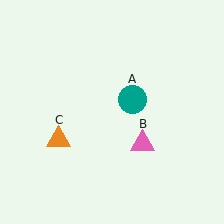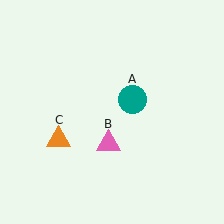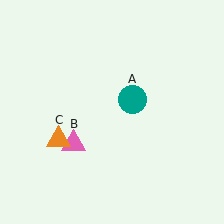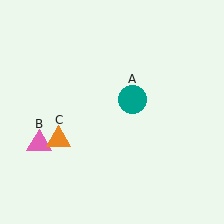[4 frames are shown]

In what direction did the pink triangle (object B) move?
The pink triangle (object B) moved left.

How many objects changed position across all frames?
1 object changed position: pink triangle (object B).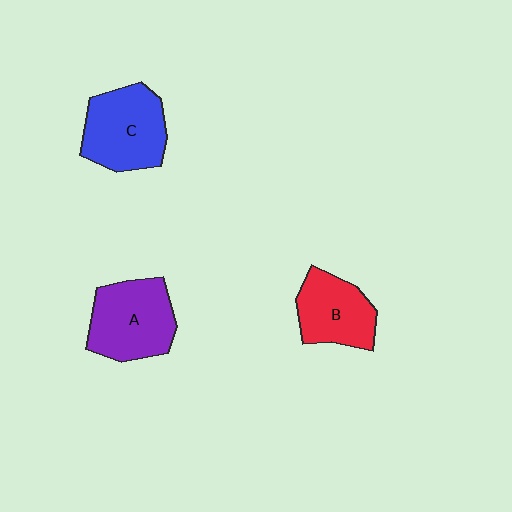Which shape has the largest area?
Shape C (blue).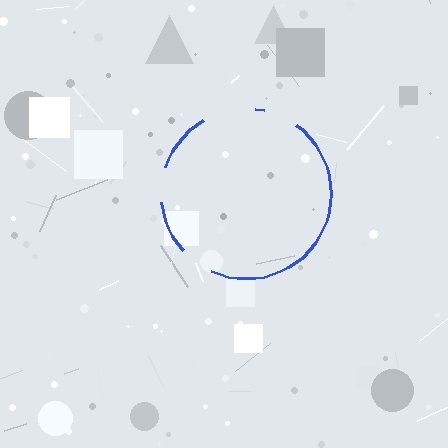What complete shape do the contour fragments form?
The contour fragments form a circle.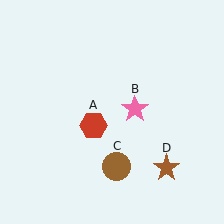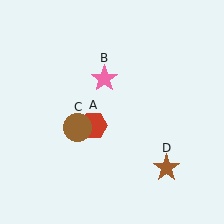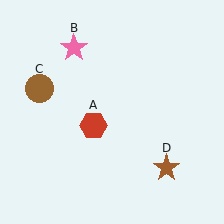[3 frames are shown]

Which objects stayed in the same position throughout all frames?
Red hexagon (object A) and brown star (object D) remained stationary.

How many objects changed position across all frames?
2 objects changed position: pink star (object B), brown circle (object C).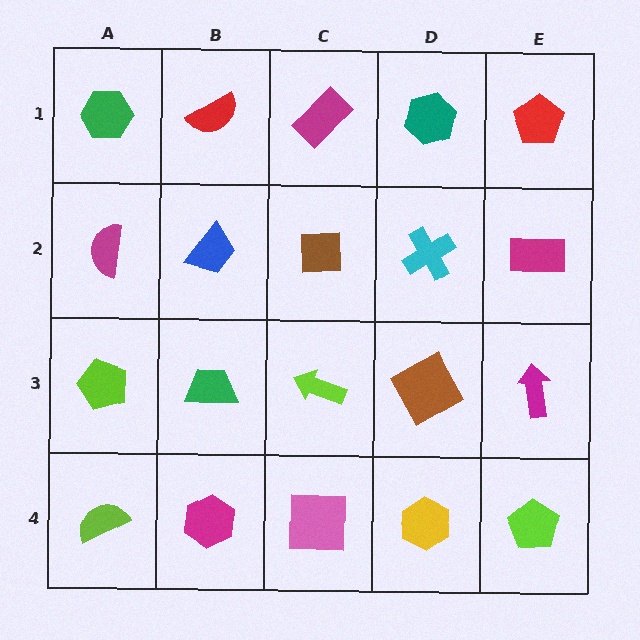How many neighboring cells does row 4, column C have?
3.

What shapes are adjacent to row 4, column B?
A green trapezoid (row 3, column B), a lime semicircle (row 4, column A), a pink square (row 4, column C).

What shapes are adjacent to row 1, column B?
A blue trapezoid (row 2, column B), a green hexagon (row 1, column A), a magenta rectangle (row 1, column C).